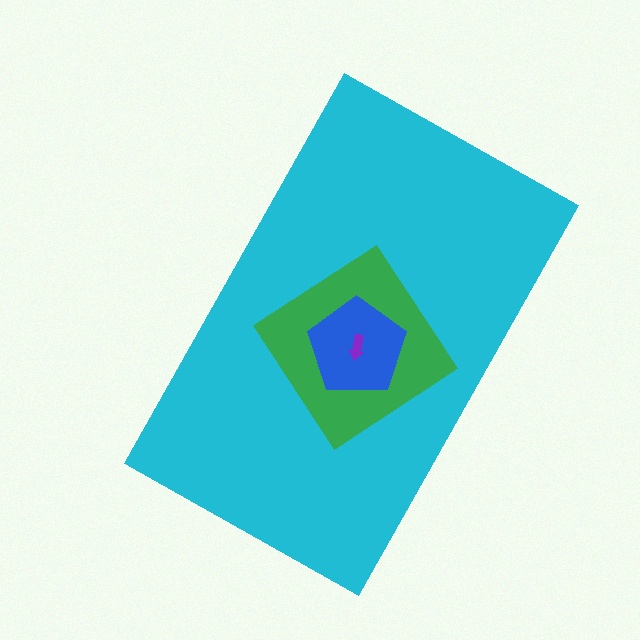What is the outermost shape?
The cyan rectangle.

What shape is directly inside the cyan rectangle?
The green diamond.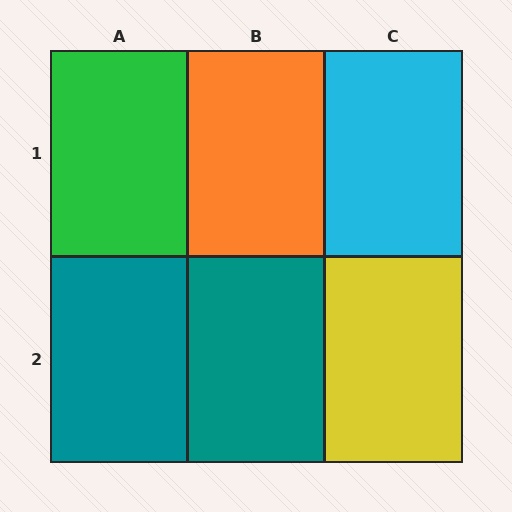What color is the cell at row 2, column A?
Teal.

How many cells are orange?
1 cell is orange.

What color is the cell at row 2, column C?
Yellow.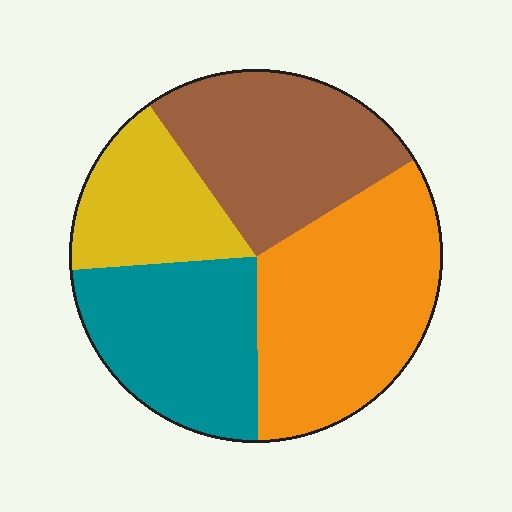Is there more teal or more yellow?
Teal.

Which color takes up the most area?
Orange, at roughly 35%.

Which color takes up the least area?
Yellow, at roughly 15%.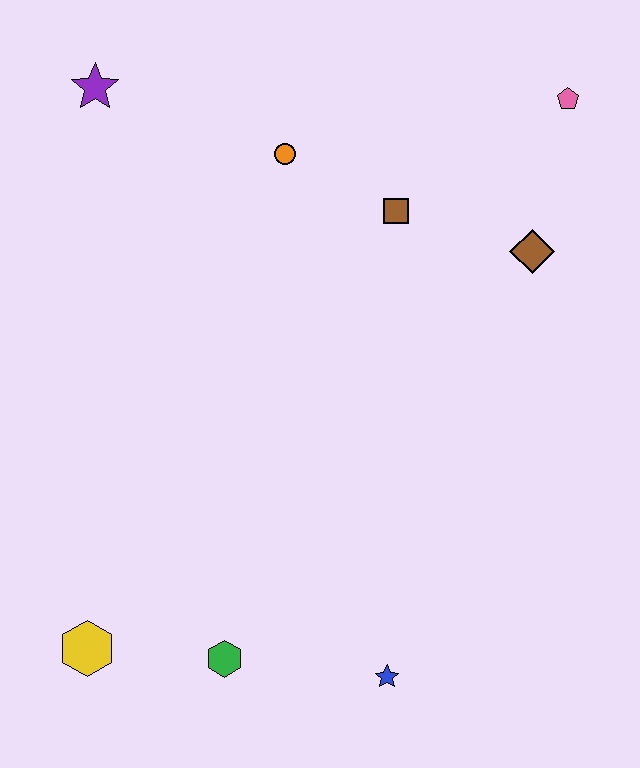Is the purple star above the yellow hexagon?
Yes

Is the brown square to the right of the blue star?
Yes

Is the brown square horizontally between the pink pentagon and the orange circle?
Yes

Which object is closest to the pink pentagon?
The brown diamond is closest to the pink pentagon.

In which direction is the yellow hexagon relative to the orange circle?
The yellow hexagon is below the orange circle.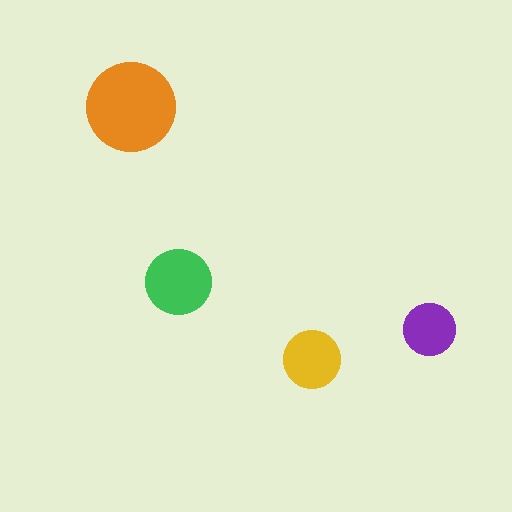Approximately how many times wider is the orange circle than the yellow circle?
About 1.5 times wider.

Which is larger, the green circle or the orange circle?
The orange one.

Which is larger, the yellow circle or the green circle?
The green one.